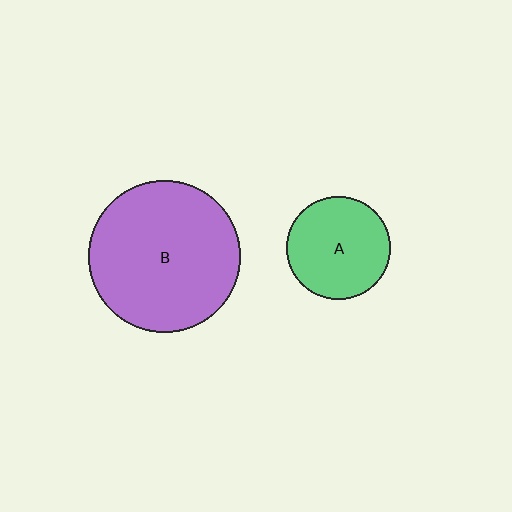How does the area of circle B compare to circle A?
Approximately 2.2 times.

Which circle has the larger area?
Circle B (purple).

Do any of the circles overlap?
No, none of the circles overlap.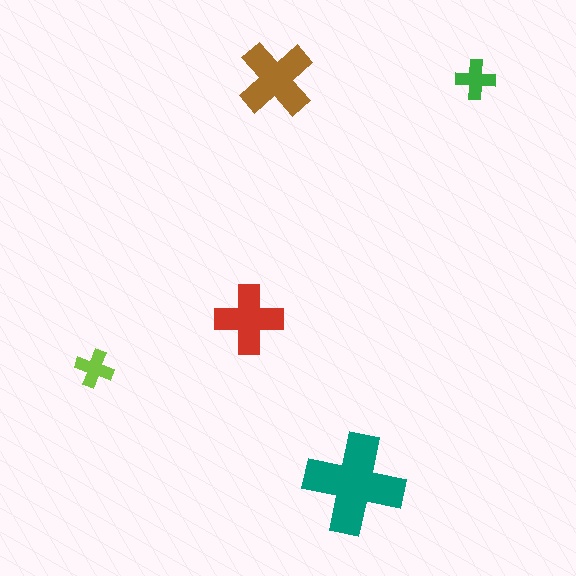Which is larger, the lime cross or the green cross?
The green one.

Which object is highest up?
The brown cross is topmost.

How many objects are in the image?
There are 5 objects in the image.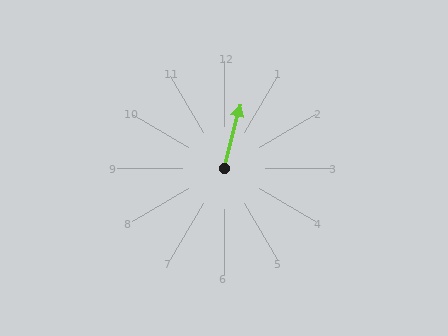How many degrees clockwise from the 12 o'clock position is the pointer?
Approximately 14 degrees.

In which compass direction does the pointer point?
North.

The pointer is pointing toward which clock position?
Roughly 12 o'clock.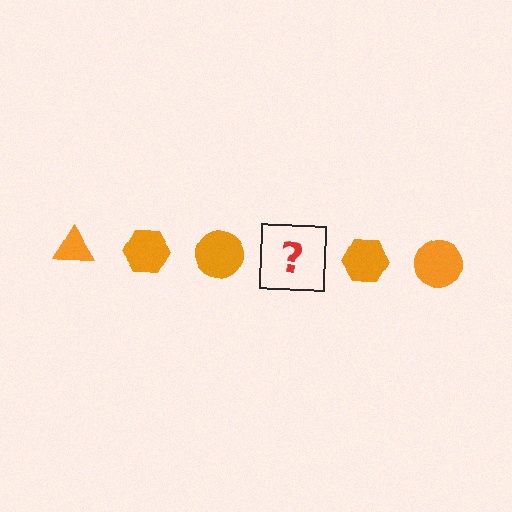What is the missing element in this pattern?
The missing element is an orange triangle.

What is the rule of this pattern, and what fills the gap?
The rule is that the pattern cycles through triangle, hexagon, circle shapes in orange. The gap should be filled with an orange triangle.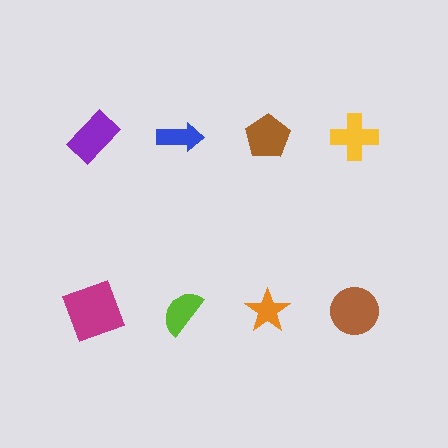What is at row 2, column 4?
A brown circle.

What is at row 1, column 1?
A purple rectangle.